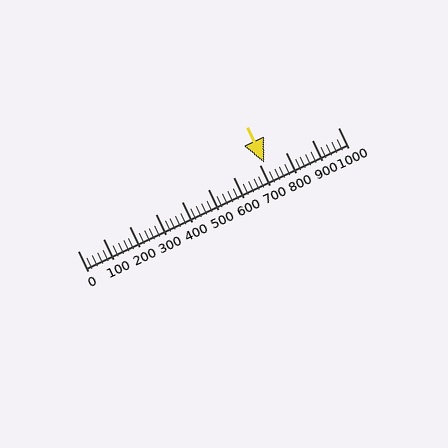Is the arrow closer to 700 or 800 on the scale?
The arrow is closer to 700.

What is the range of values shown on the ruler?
The ruler shows values from 0 to 1000.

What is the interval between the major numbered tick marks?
The major tick marks are spaced 100 units apart.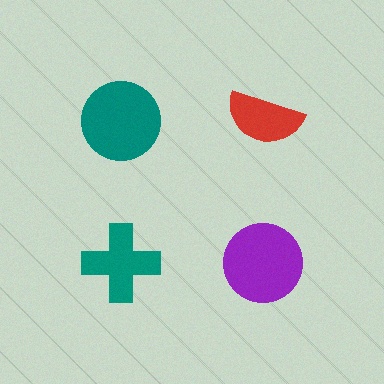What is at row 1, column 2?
A red semicircle.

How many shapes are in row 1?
2 shapes.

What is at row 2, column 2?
A purple circle.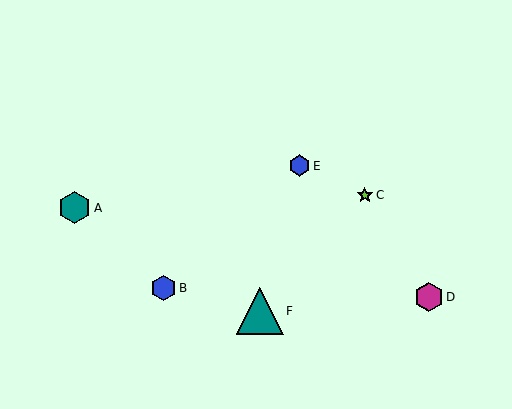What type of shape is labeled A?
Shape A is a teal hexagon.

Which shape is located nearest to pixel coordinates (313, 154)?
The blue hexagon (labeled E) at (300, 166) is nearest to that location.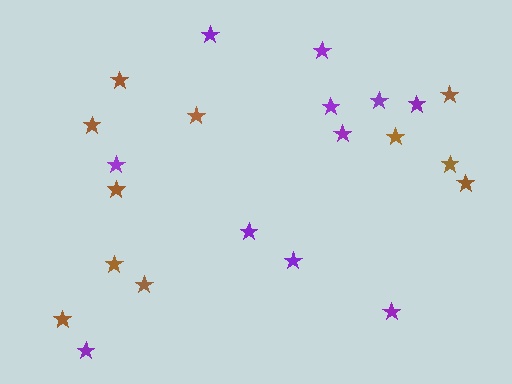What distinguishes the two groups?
There are 2 groups: one group of purple stars (11) and one group of brown stars (11).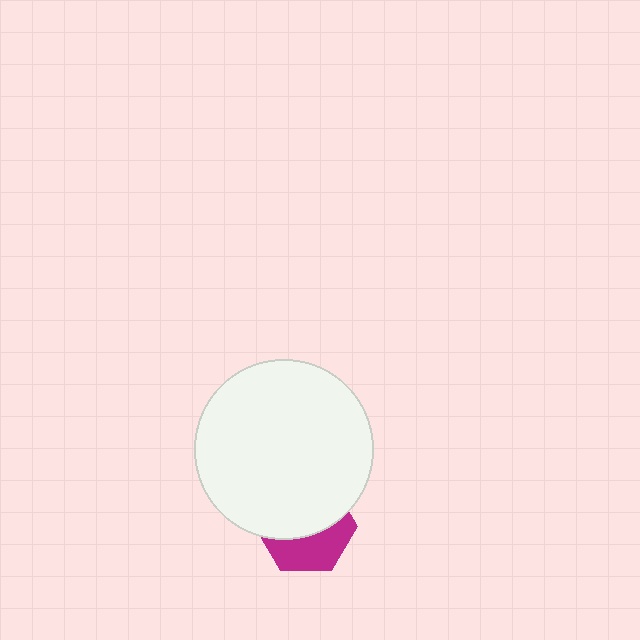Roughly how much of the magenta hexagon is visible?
A small part of it is visible (roughly 42%).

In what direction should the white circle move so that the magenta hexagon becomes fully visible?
The white circle should move up. That is the shortest direction to clear the overlap and leave the magenta hexagon fully visible.